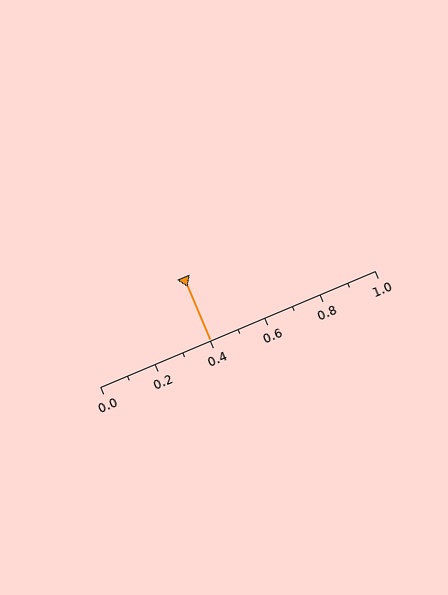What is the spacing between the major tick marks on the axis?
The major ticks are spaced 0.2 apart.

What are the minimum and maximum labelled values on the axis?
The axis runs from 0.0 to 1.0.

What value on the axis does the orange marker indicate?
The marker indicates approximately 0.4.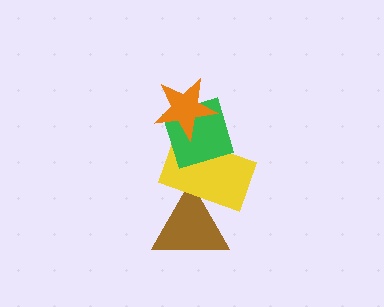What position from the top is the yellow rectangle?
The yellow rectangle is 3rd from the top.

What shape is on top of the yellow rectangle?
The green diamond is on top of the yellow rectangle.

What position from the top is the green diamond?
The green diamond is 2nd from the top.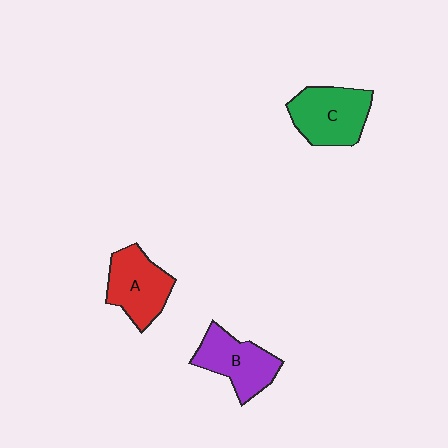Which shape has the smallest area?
Shape B (purple).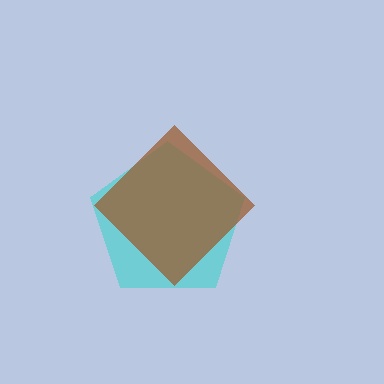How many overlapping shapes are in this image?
There are 2 overlapping shapes in the image.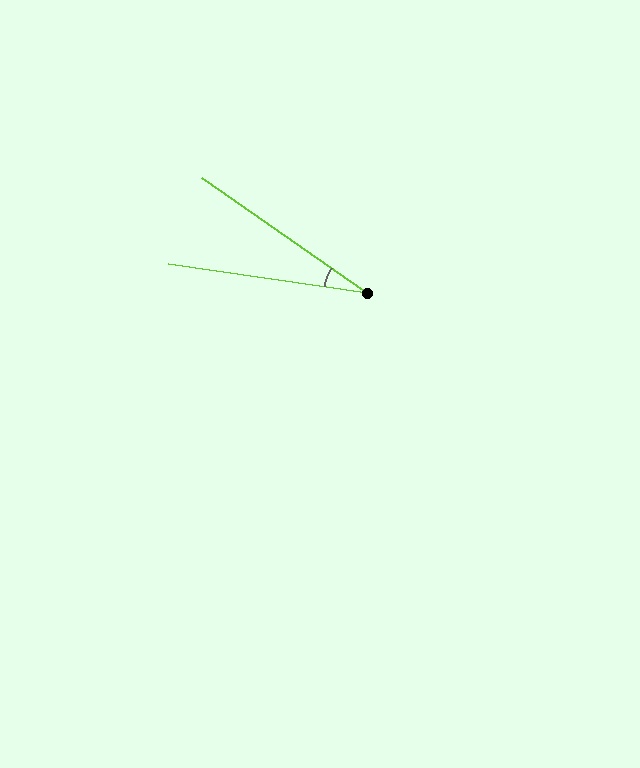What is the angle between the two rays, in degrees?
Approximately 26 degrees.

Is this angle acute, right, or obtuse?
It is acute.